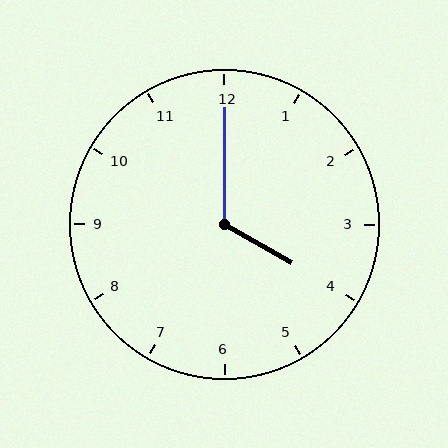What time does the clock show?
4:00.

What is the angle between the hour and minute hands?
Approximately 120 degrees.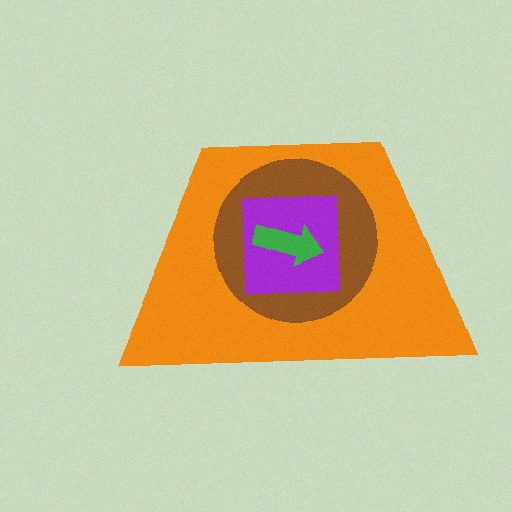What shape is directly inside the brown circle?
The purple square.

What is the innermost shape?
The green arrow.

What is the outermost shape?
The orange trapezoid.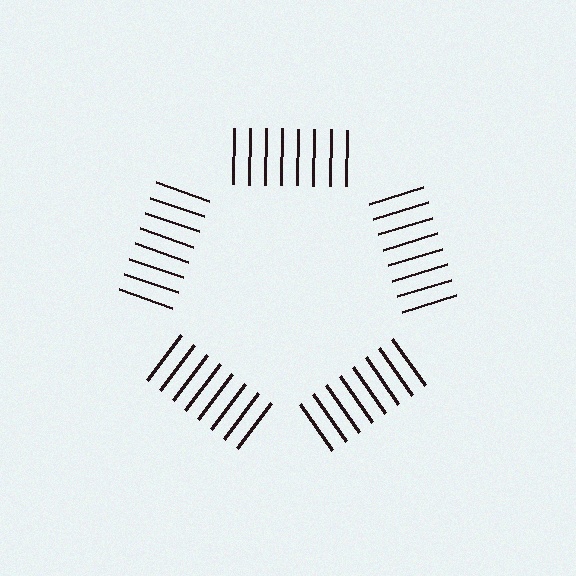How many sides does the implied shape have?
5 sides — the line-ends trace a pentagon.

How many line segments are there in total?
40 — 8 along each of the 5 edges.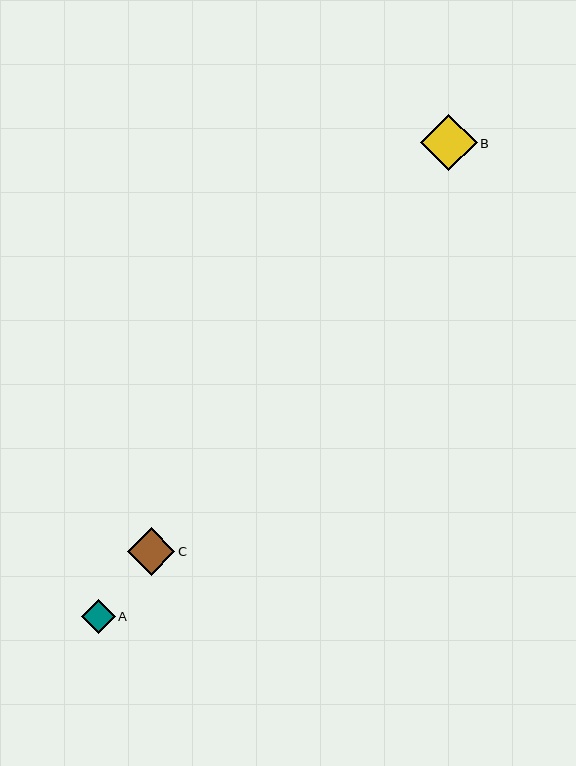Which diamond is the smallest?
Diamond A is the smallest with a size of approximately 34 pixels.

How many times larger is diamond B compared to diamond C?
Diamond B is approximately 1.2 times the size of diamond C.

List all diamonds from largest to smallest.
From largest to smallest: B, C, A.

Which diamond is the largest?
Diamond B is the largest with a size of approximately 57 pixels.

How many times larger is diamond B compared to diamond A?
Diamond B is approximately 1.7 times the size of diamond A.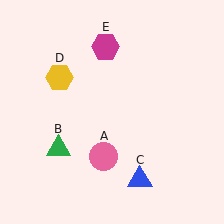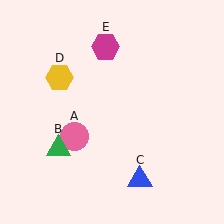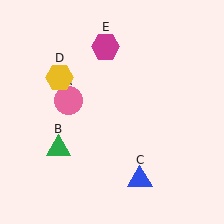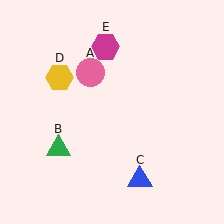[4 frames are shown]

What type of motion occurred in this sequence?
The pink circle (object A) rotated clockwise around the center of the scene.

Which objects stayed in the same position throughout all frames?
Green triangle (object B) and blue triangle (object C) and yellow hexagon (object D) and magenta hexagon (object E) remained stationary.